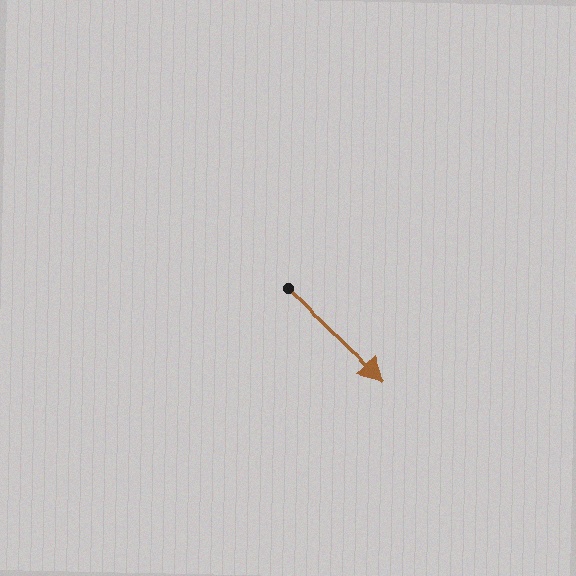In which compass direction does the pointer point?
Southeast.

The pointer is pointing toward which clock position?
Roughly 4 o'clock.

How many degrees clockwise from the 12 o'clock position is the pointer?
Approximately 133 degrees.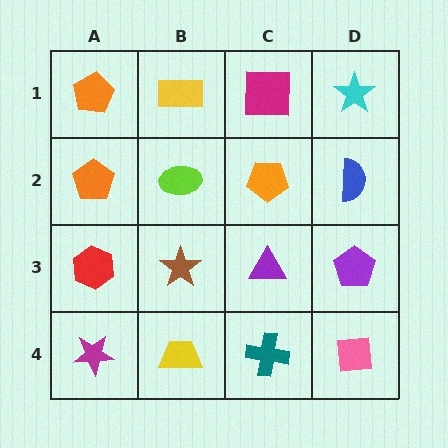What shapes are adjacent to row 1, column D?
A blue semicircle (row 2, column D), a magenta square (row 1, column C).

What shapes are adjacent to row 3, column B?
A lime ellipse (row 2, column B), a yellow trapezoid (row 4, column B), a red hexagon (row 3, column A), a purple triangle (row 3, column C).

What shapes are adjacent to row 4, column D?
A purple pentagon (row 3, column D), a teal cross (row 4, column C).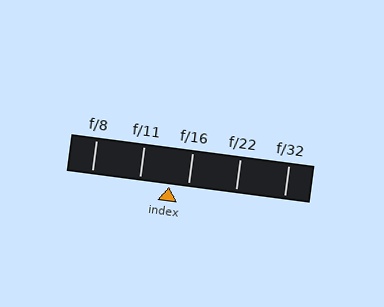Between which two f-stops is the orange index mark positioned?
The index mark is between f/11 and f/16.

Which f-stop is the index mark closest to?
The index mark is closest to f/16.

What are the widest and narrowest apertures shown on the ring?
The widest aperture shown is f/8 and the narrowest is f/32.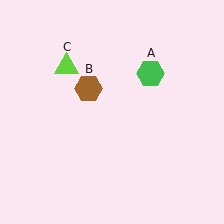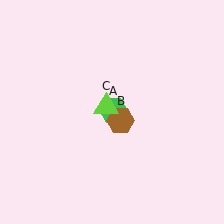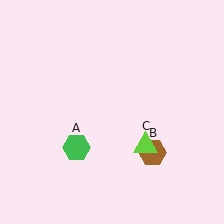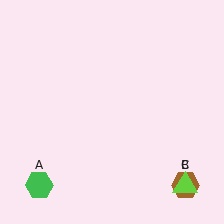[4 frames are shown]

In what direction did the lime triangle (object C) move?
The lime triangle (object C) moved down and to the right.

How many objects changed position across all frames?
3 objects changed position: green hexagon (object A), brown hexagon (object B), lime triangle (object C).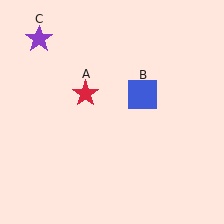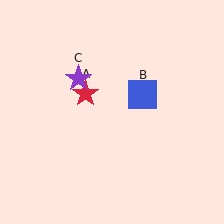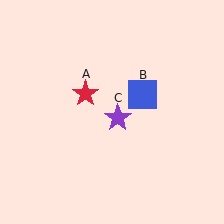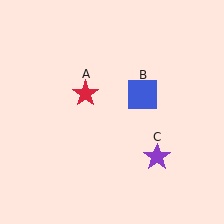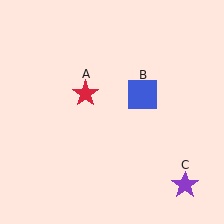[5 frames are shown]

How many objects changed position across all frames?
1 object changed position: purple star (object C).